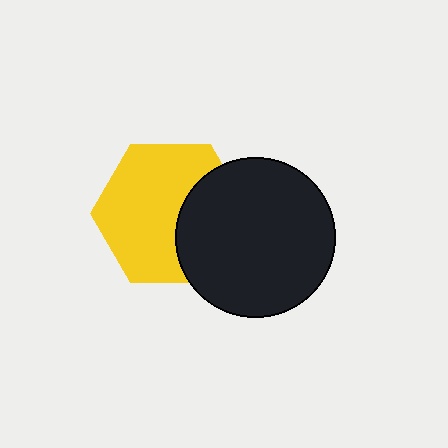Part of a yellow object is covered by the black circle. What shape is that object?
It is a hexagon.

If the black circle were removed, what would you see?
You would see the complete yellow hexagon.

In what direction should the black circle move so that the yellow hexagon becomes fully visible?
The black circle should move right. That is the shortest direction to clear the overlap and leave the yellow hexagon fully visible.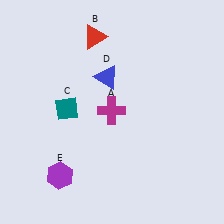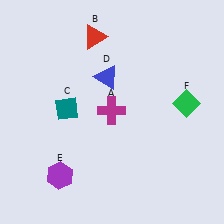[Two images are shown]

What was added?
A green diamond (F) was added in Image 2.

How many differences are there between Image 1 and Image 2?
There is 1 difference between the two images.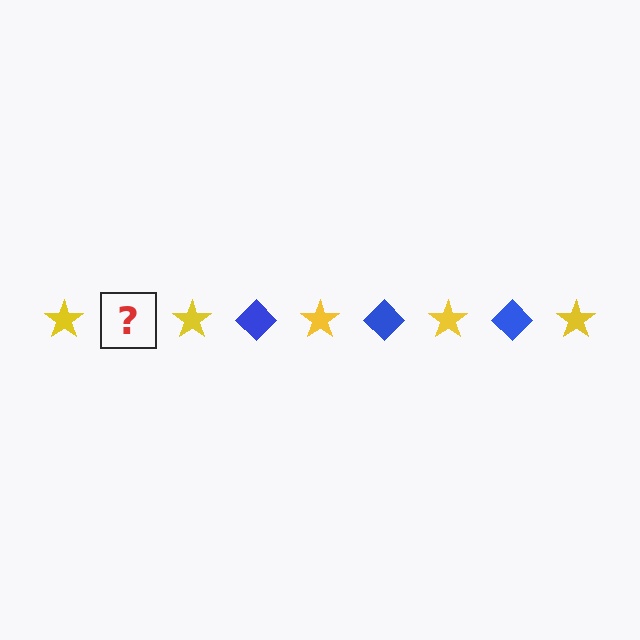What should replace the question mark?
The question mark should be replaced with a blue diamond.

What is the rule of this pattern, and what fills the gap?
The rule is that the pattern alternates between yellow star and blue diamond. The gap should be filled with a blue diamond.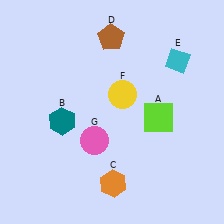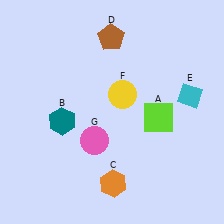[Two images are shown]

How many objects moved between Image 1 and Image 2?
1 object moved between the two images.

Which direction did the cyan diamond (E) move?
The cyan diamond (E) moved down.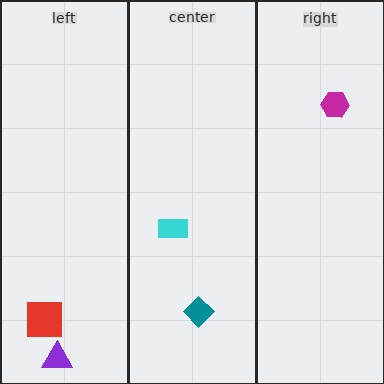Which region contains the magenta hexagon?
The right region.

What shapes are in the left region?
The purple triangle, the red square.